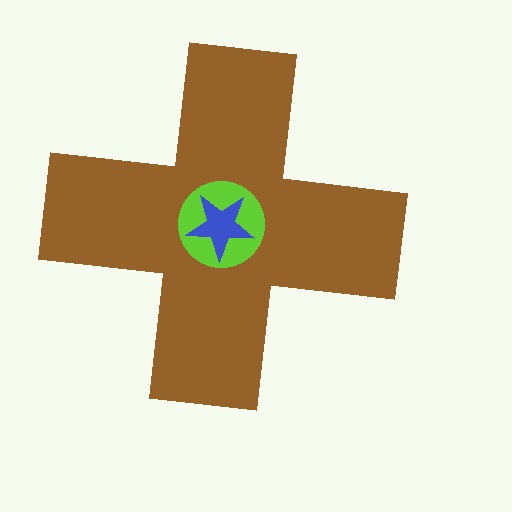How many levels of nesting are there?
3.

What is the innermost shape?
The blue star.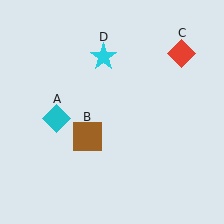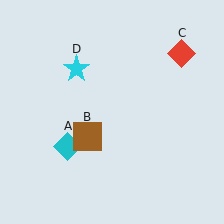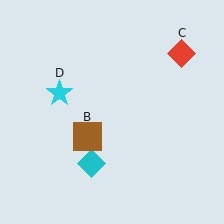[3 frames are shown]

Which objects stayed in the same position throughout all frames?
Brown square (object B) and red diamond (object C) remained stationary.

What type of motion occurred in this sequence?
The cyan diamond (object A), cyan star (object D) rotated counterclockwise around the center of the scene.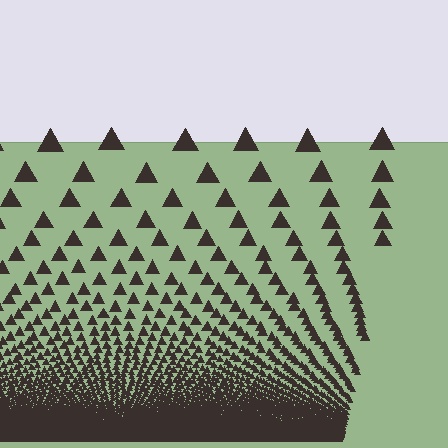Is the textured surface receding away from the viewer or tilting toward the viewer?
The surface appears to tilt toward the viewer. Texture elements get larger and sparser toward the top.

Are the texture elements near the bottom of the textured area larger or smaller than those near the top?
Smaller. The gradient is inverted — elements near the bottom are smaller and denser.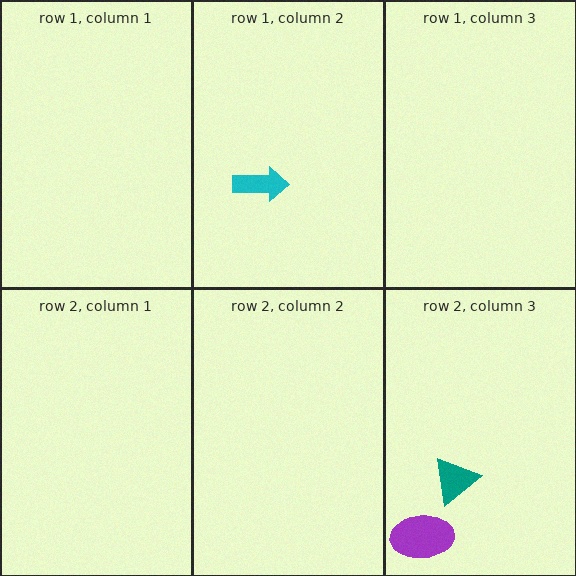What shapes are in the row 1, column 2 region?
The cyan arrow.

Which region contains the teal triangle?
The row 2, column 3 region.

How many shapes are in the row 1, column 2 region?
1.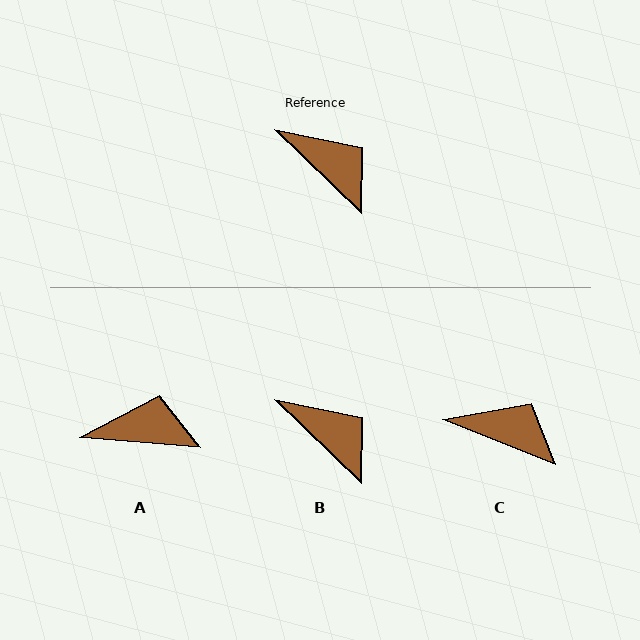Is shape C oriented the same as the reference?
No, it is off by about 22 degrees.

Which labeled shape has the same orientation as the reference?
B.